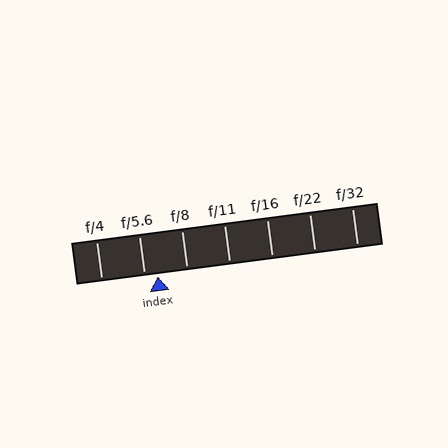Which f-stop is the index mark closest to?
The index mark is closest to f/5.6.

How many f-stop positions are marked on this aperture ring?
There are 7 f-stop positions marked.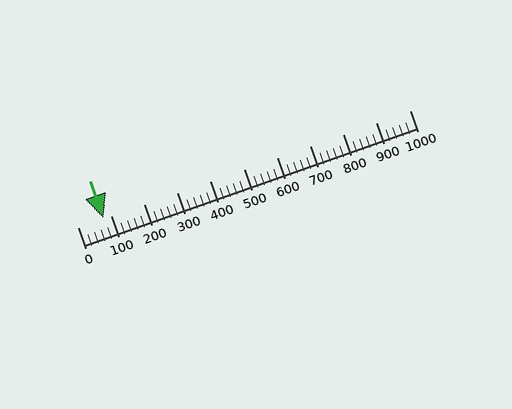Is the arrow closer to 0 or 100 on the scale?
The arrow is closer to 100.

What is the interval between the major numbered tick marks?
The major tick marks are spaced 100 units apart.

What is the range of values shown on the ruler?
The ruler shows values from 0 to 1000.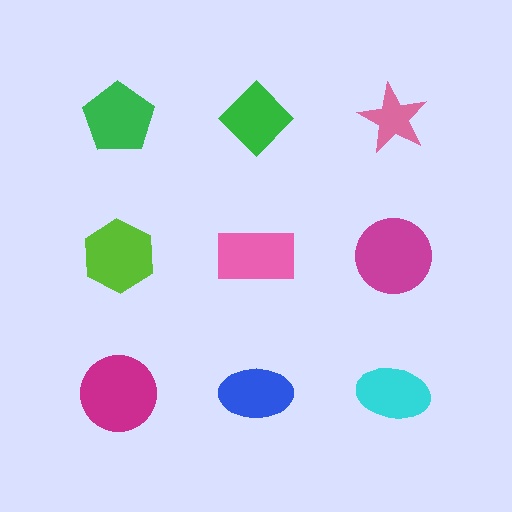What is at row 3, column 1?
A magenta circle.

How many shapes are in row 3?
3 shapes.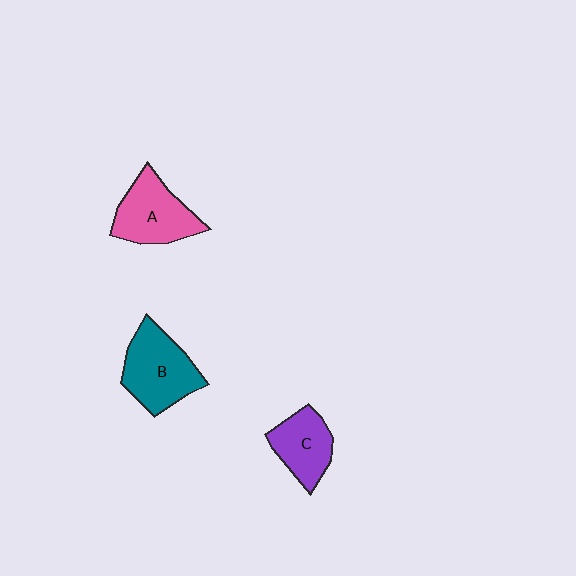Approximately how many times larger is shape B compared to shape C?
Approximately 1.4 times.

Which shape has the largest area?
Shape B (teal).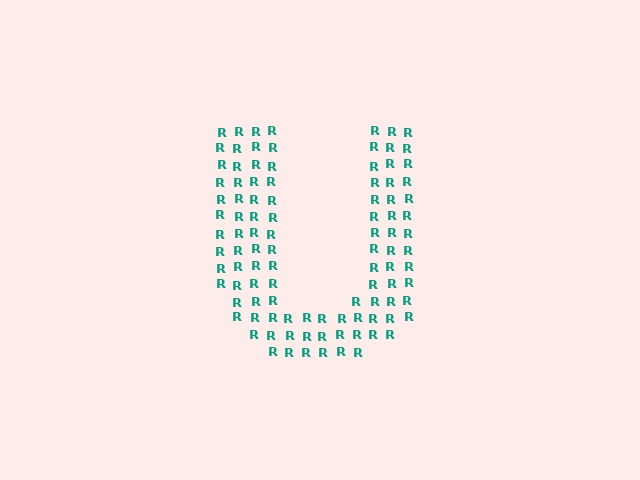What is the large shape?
The large shape is the letter U.